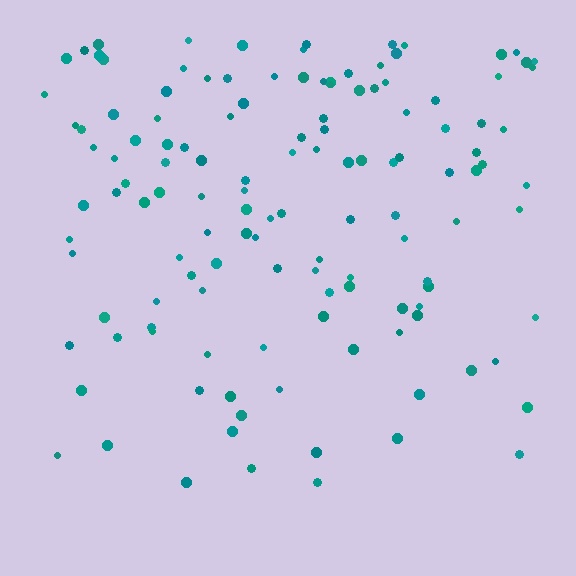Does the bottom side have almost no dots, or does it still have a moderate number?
Still a moderate number, just noticeably fewer than the top.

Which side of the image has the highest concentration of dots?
The top.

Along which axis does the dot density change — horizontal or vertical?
Vertical.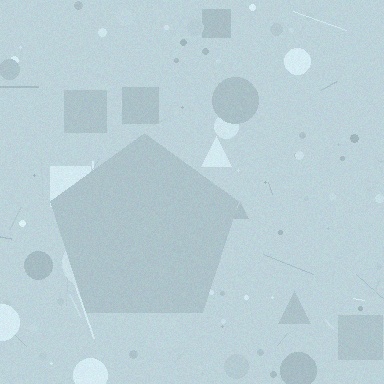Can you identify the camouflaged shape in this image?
The camouflaged shape is a pentagon.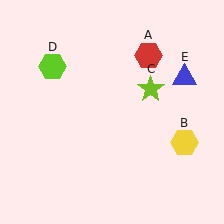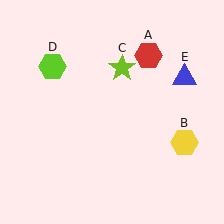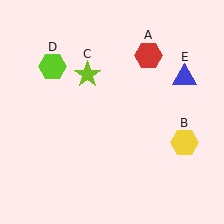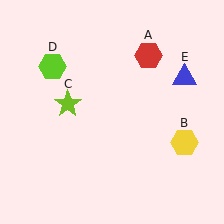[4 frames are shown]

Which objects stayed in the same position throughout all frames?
Red hexagon (object A) and yellow hexagon (object B) and lime hexagon (object D) and blue triangle (object E) remained stationary.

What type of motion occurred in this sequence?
The lime star (object C) rotated counterclockwise around the center of the scene.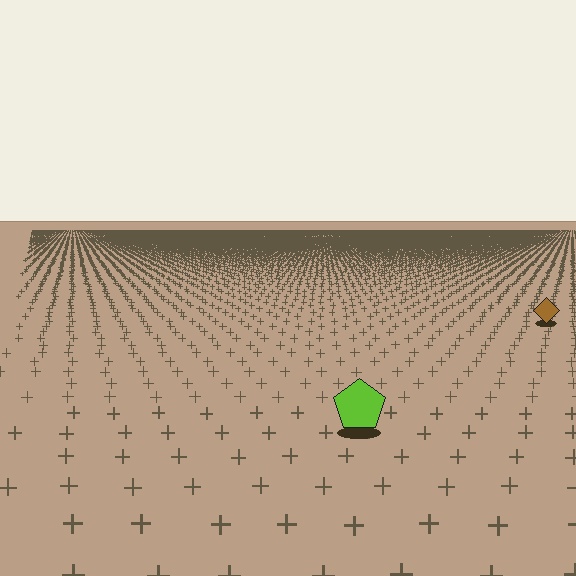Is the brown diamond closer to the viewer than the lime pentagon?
No. The lime pentagon is closer — you can tell from the texture gradient: the ground texture is coarser near it.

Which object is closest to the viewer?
The lime pentagon is closest. The texture marks near it are larger and more spread out.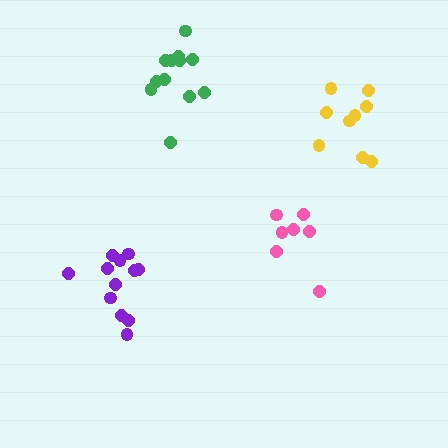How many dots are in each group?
Group 1: 12 dots, Group 2: 9 dots, Group 3: 12 dots, Group 4: 7 dots (40 total).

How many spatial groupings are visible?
There are 4 spatial groupings.